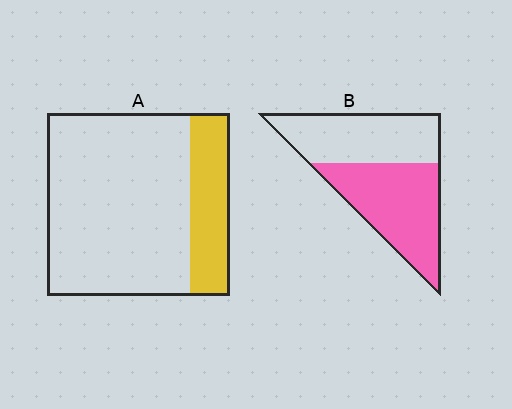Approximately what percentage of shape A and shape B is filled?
A is approximately 20% and B is approximately 55%.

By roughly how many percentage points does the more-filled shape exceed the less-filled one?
By roughly 30 percentage points (B over A).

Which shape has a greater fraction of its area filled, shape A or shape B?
Shape B.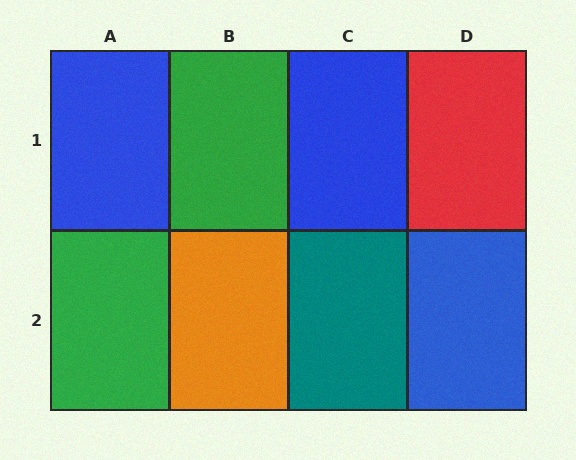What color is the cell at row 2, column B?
Orange.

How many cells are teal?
1 cell is teal.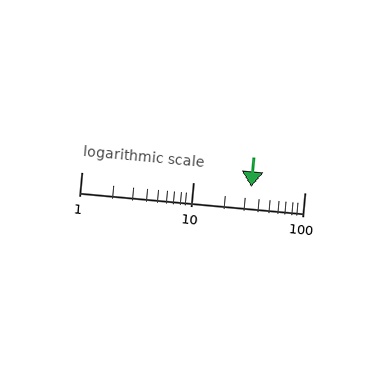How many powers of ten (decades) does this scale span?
The scale spans 2 decades, from 1 to 100.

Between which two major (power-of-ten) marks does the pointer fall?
The pointer is between 10 and 100.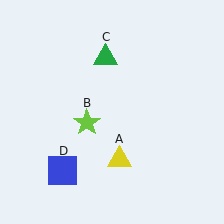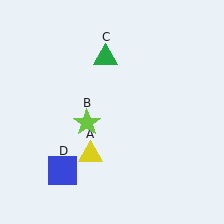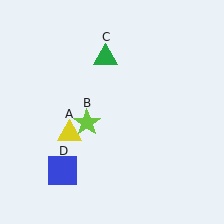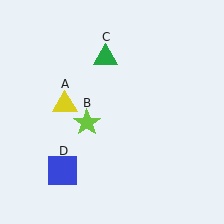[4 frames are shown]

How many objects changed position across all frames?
1 object changed position: yellow triangle (object A).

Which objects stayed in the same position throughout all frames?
Lime star (object B) and green triangle (object C) and blue square (object D) remained stationary.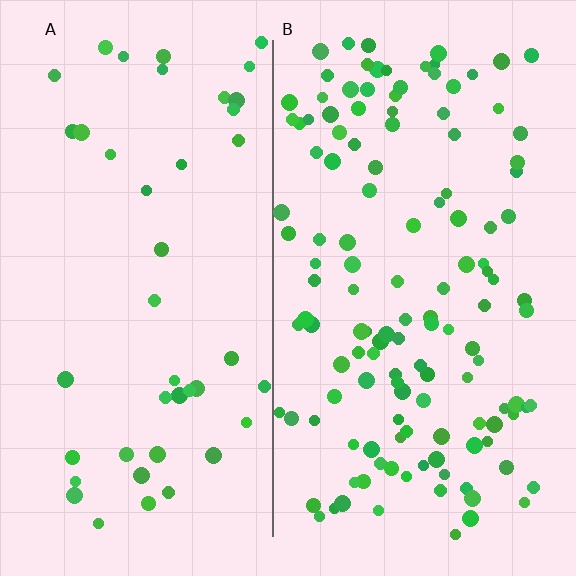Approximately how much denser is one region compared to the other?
Approximately 3.0× — region B over region A.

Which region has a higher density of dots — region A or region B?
B (the right).